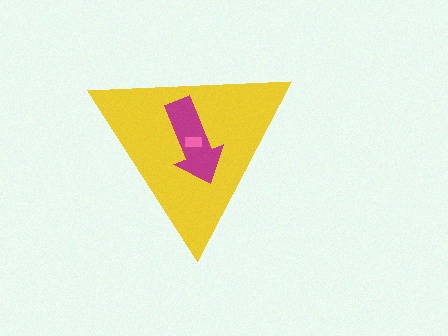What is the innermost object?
The pink rectangle.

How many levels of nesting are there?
3.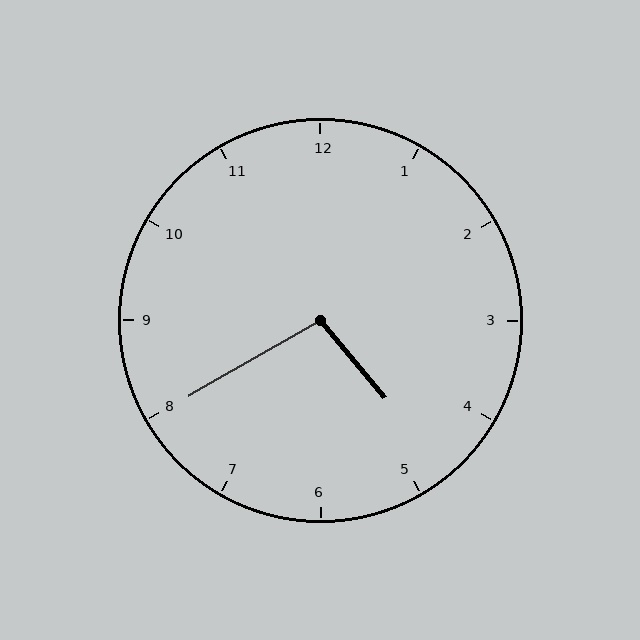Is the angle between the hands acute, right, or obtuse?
It is obtuse.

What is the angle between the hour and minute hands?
Approximately 100 degrees.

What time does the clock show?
4:40.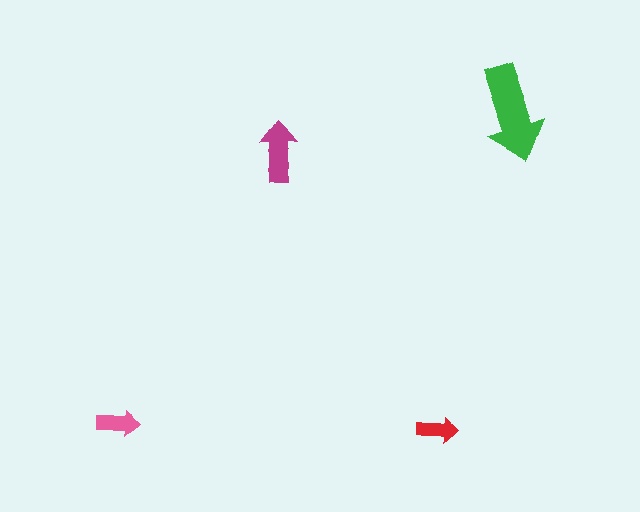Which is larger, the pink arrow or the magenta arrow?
The magenta one.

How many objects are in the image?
There are 4 objects in the image.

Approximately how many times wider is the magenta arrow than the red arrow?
About 1.5 times wider.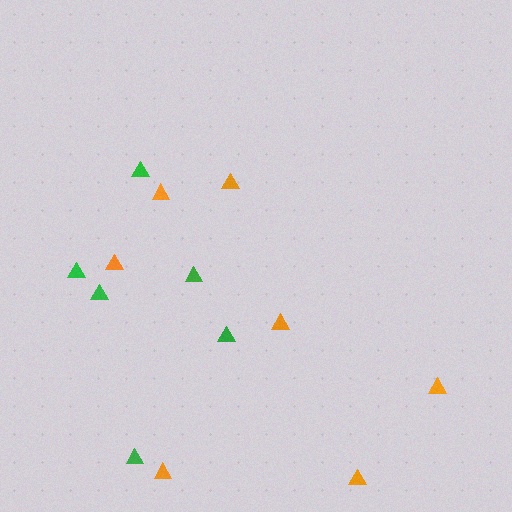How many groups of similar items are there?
There are 2 groups: one group of green triangles (6) and one group of orange triangles (7).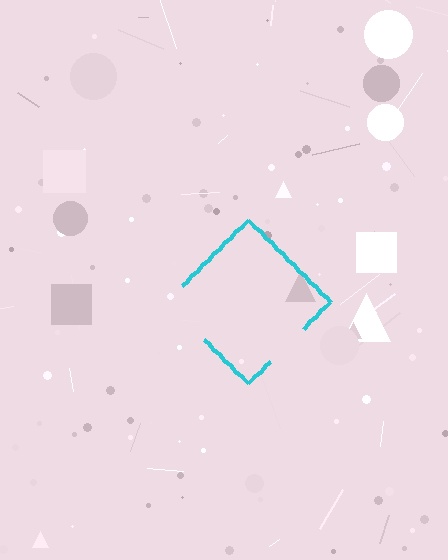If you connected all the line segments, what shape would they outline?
They would outline a diamond.